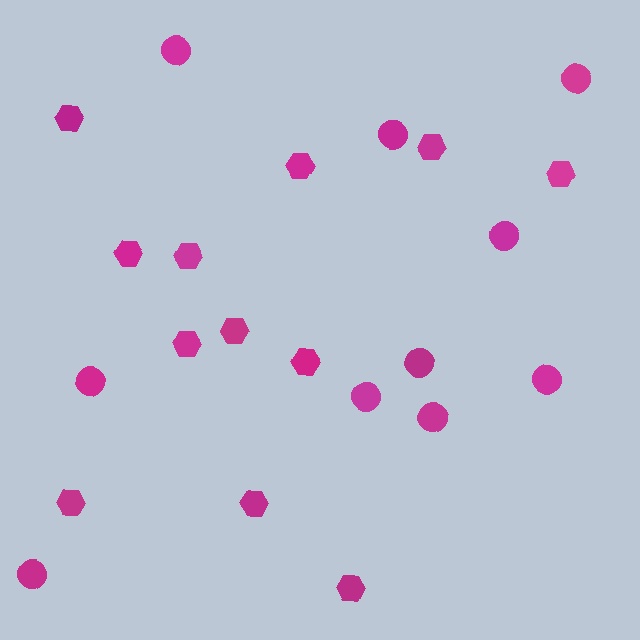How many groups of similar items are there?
There are 2 groups: one group of hexagons (12) and one group of circles (10).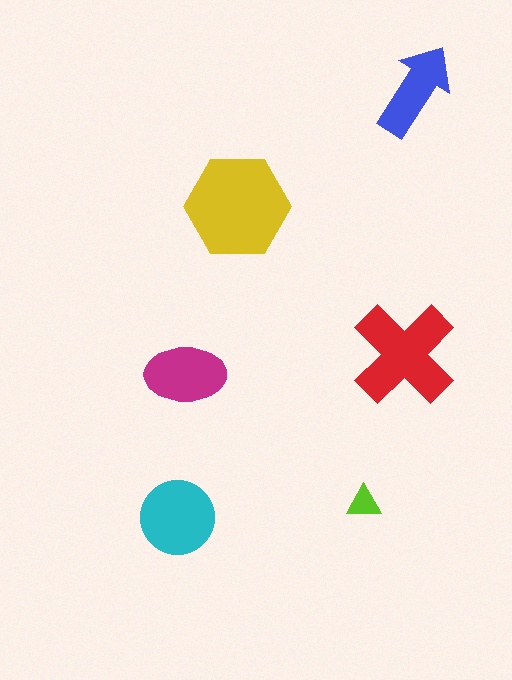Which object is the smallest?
The lime triangle.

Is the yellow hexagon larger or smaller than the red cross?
Larger.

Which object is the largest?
The yellow hexagon.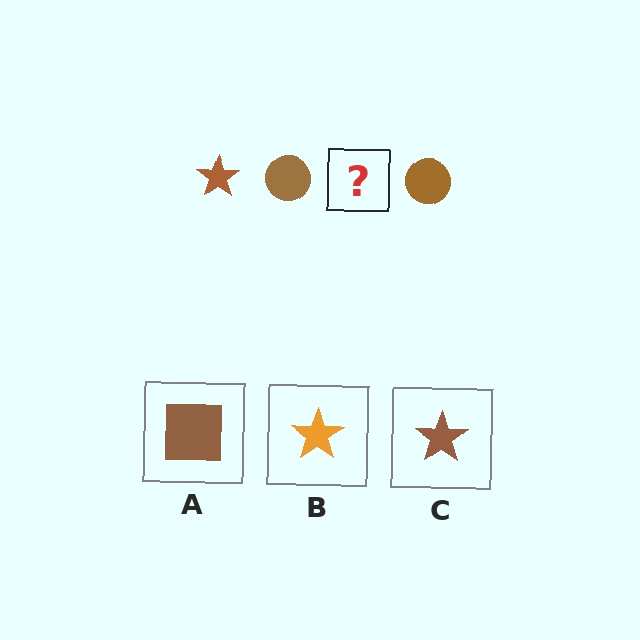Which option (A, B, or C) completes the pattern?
C.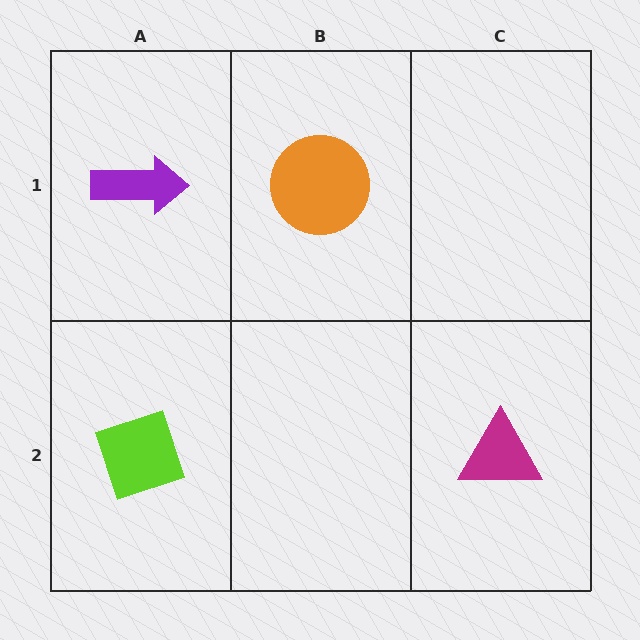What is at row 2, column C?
A magenta triangle.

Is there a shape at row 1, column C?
No, that cell is empty.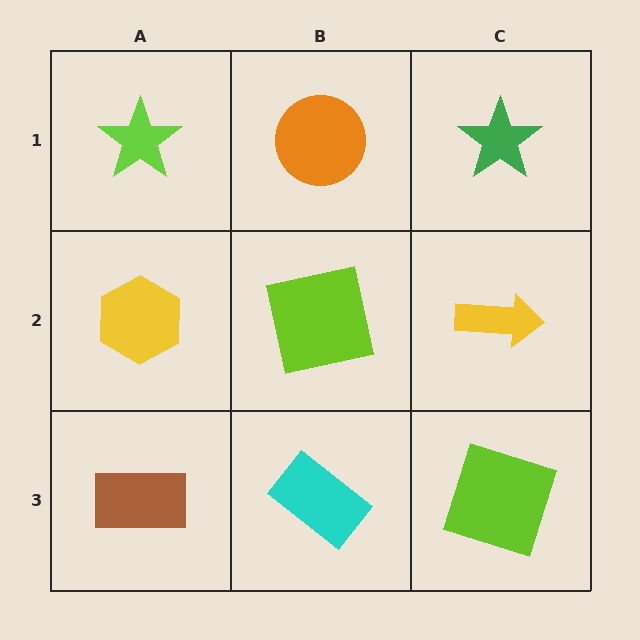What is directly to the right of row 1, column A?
An orange circle.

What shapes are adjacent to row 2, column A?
A lime star (row 1, column A), a brown rectangle (row 3, column A), a lime square (row 2, column B).